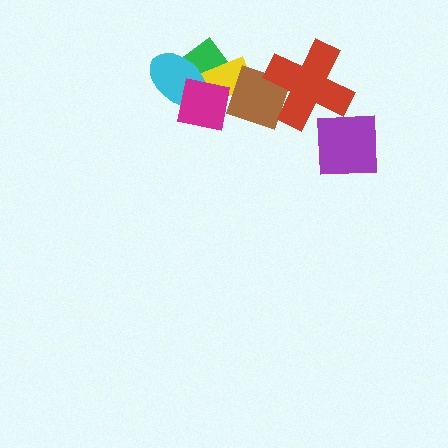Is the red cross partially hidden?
Yes, it is partially covered by another shape.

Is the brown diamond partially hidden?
Yes, it is partially covered by another shape.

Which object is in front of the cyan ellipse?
The magenta square is in front of the cyan ellipse.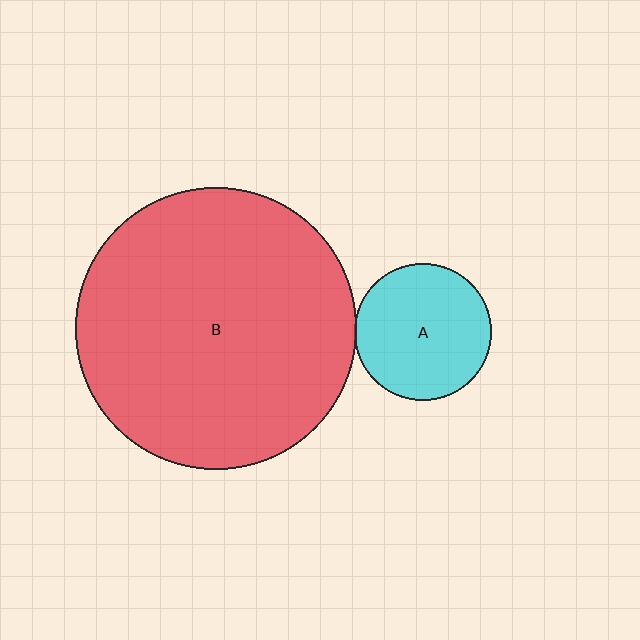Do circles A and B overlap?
Yes.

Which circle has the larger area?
Circle B (red).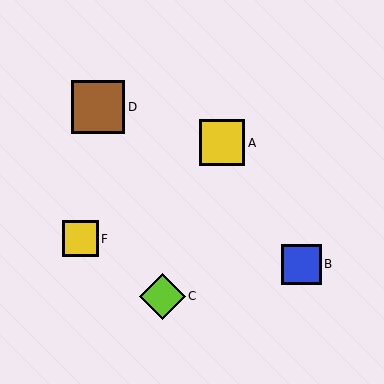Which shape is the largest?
The brown square (labeled D) is the largest.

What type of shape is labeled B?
Shape B is a blue square.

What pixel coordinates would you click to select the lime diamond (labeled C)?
Click at (162, 296) to select the lime diamond C.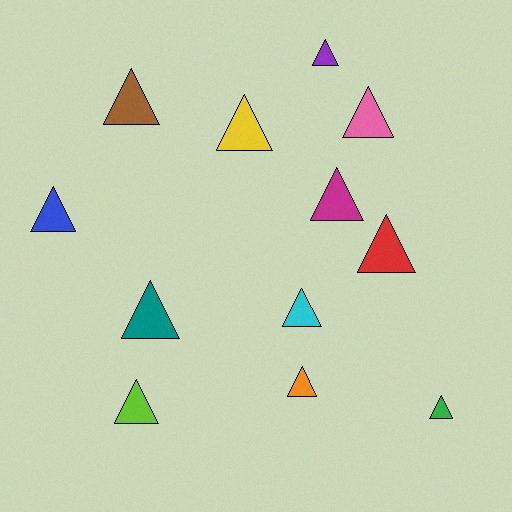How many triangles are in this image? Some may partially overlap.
There are 12 triangles.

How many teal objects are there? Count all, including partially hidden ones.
There is 1 teal object.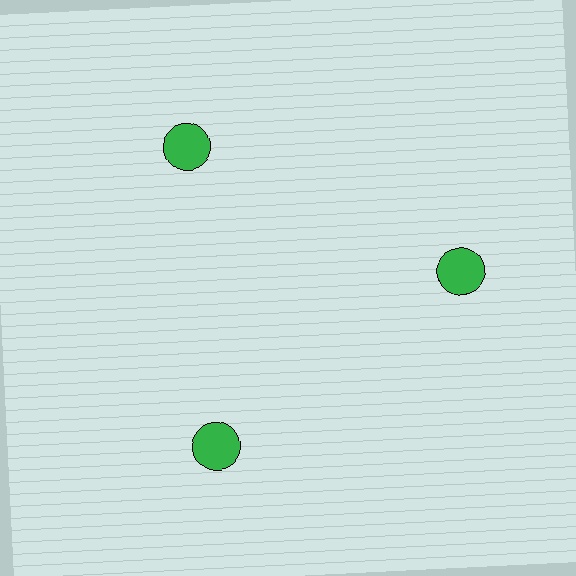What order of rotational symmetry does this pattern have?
This pattern has 3-fold rotational symmetry.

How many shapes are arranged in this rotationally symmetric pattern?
There are 3 shapes, arranged in 3 groups of 1.